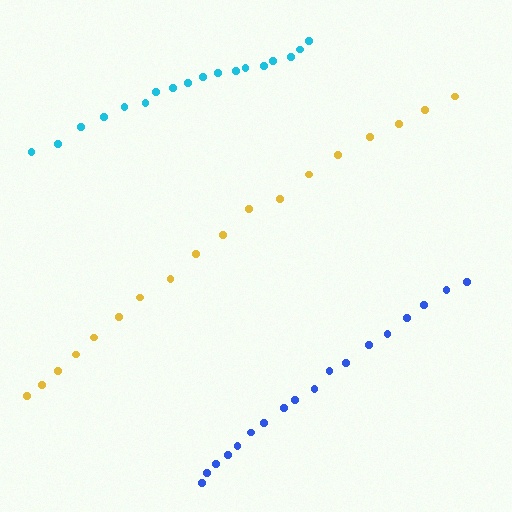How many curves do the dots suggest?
There are 3 distinct paths.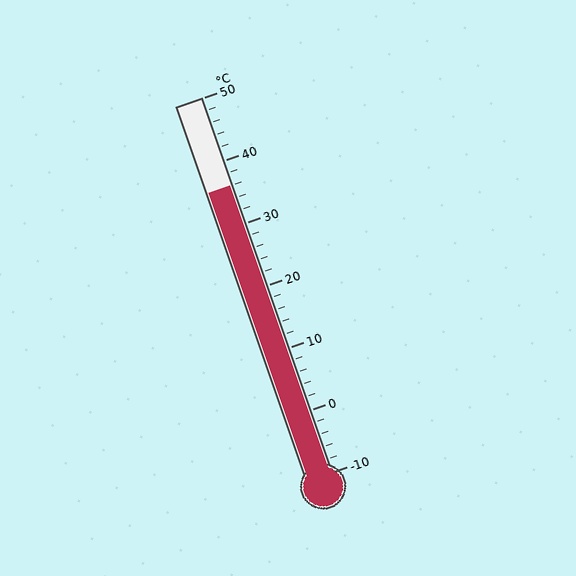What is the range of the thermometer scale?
The thermometer scale ranges from -10°C to 50°C.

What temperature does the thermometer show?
The thermometer shows approximately 36°C.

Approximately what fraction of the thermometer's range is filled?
The thermometer is filled to approximately 75% of its range.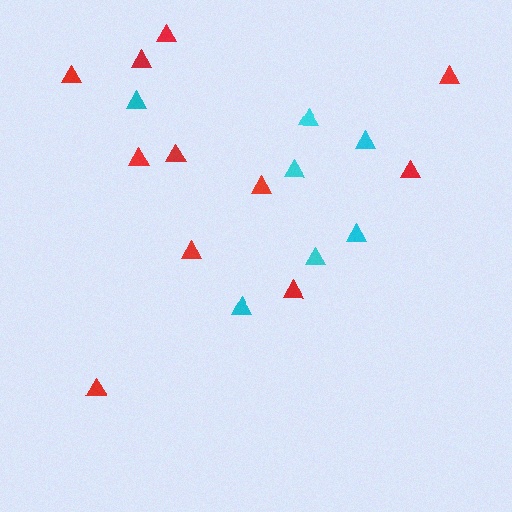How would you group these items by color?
There are 2 groups: one group of cyan triangles (7) and one group of red triangles (11).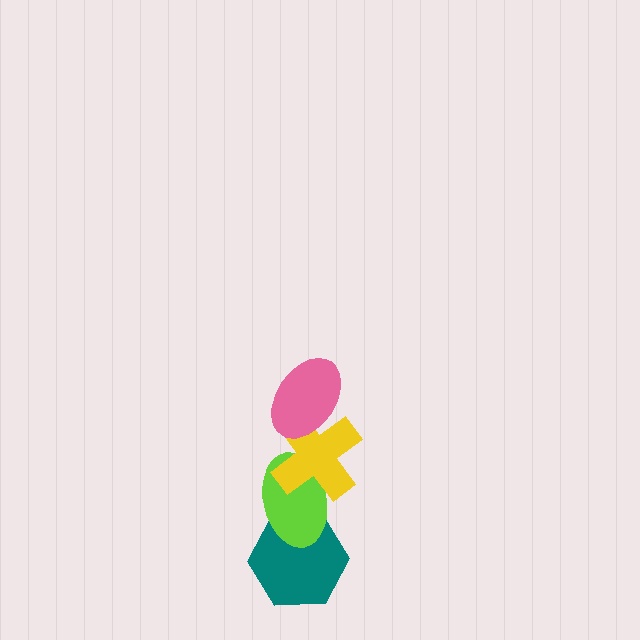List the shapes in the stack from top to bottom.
From top to bottom: the pink ellipse, the yellow cross, the lime ellipse, the teal hexagon.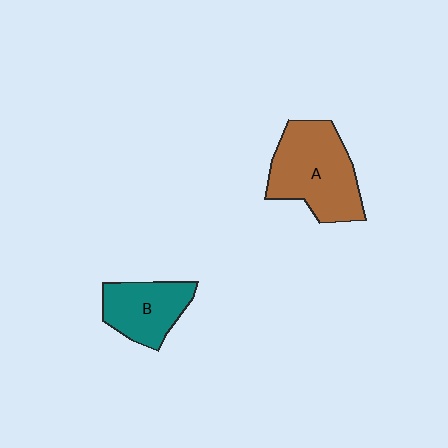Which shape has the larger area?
Shape A (brown).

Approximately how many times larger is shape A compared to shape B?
Approximately 1.5 times.